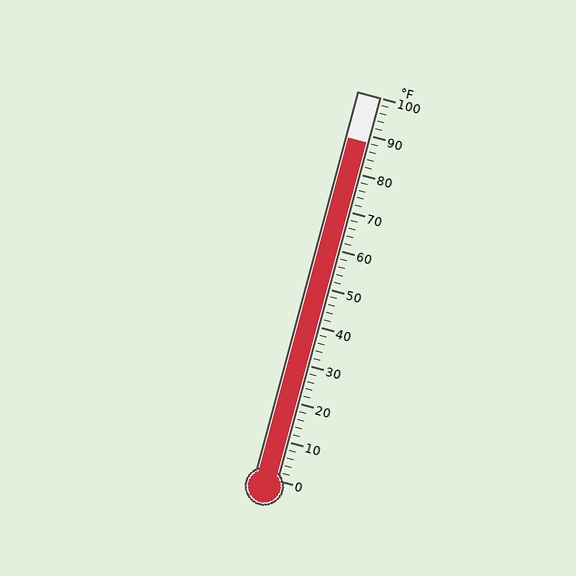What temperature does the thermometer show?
The thermometer shows approximately 88°F.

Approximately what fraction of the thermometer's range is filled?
The thermometer is filled to approximately 90% of its range.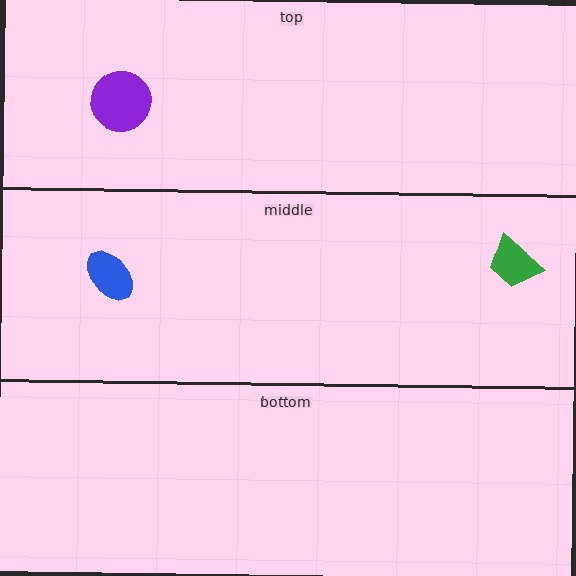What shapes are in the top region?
The purple circle.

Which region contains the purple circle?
The top region.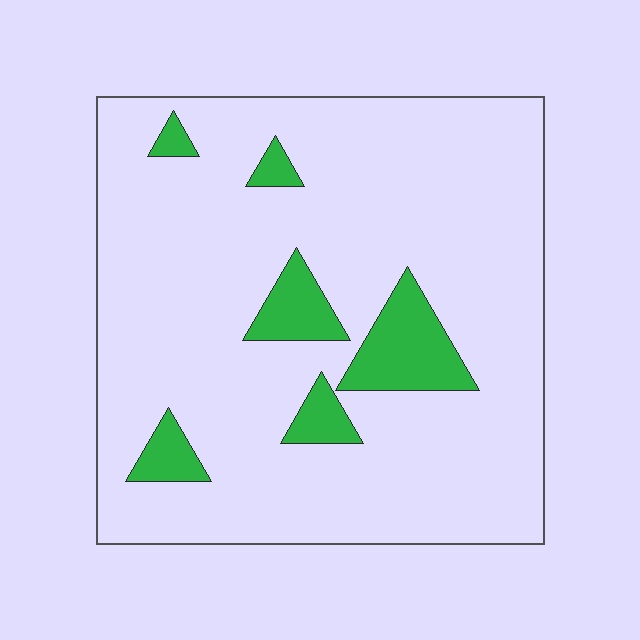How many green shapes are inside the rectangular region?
6.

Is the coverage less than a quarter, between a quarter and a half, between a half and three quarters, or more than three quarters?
Less than a quarter.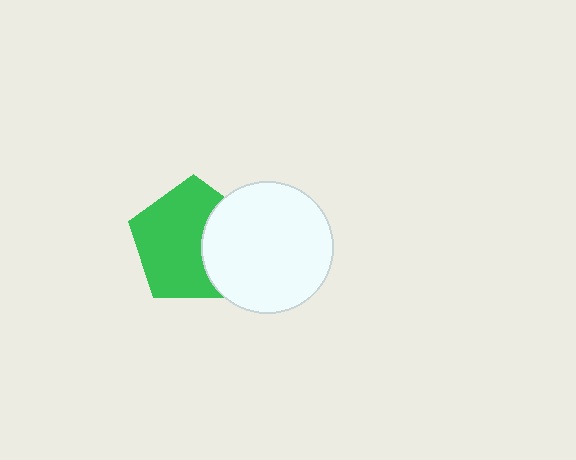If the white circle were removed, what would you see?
You would see the complete green pentagon.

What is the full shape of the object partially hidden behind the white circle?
The partially hidden object is a green pentagon.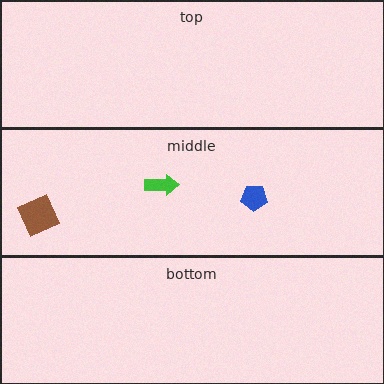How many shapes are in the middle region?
3.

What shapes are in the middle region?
The blue pentagon, the brown square, the green arrow.